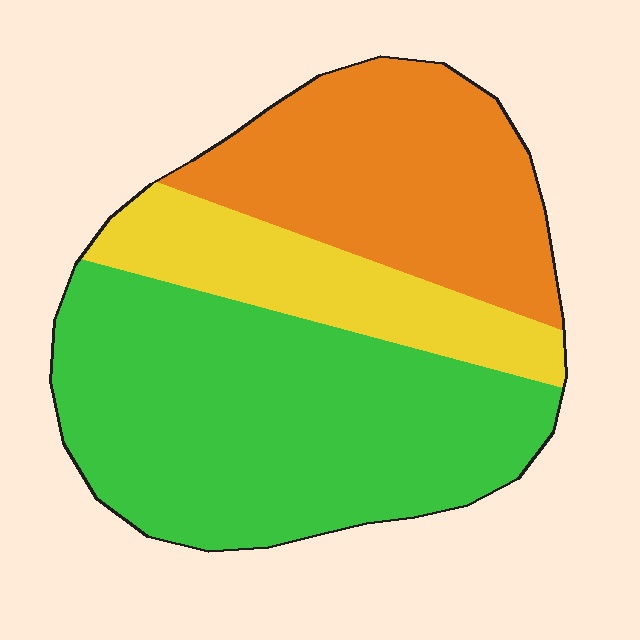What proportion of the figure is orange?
Orange covers 31% of the figure.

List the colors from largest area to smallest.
From largest to smallest: green, orange, yellow.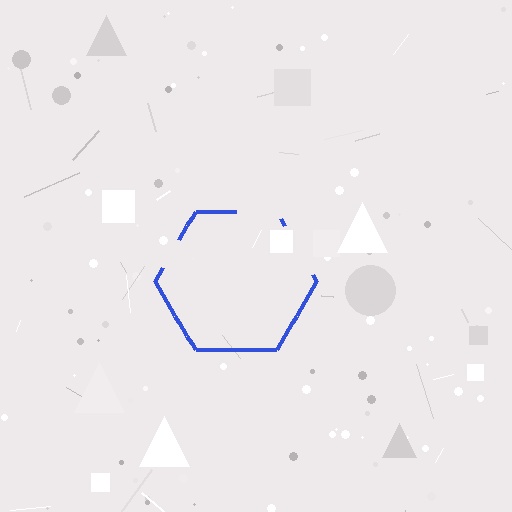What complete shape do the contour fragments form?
The contour fragments form a hexagon.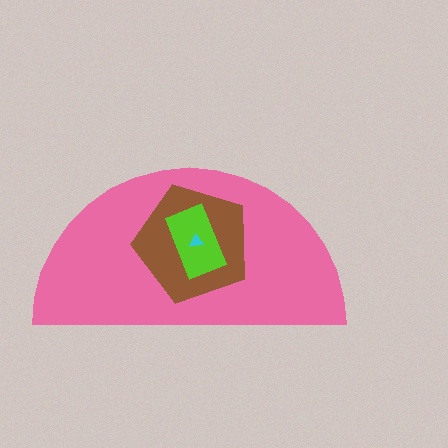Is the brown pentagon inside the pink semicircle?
Yes.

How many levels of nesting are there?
4.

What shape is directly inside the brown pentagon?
The lime rectangle.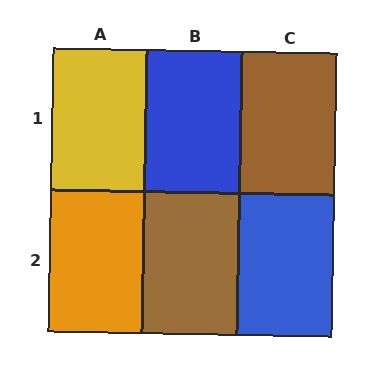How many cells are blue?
2 cells are blue.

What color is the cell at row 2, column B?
Brown.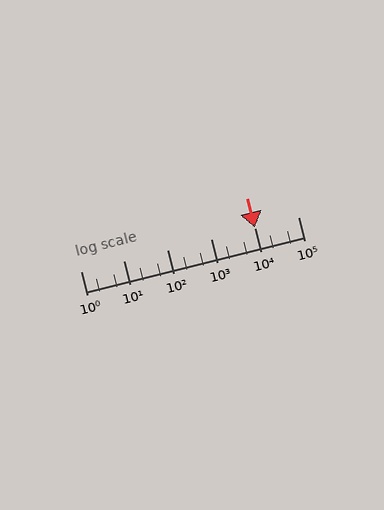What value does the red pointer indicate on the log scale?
The pointer indicates approximately 10000.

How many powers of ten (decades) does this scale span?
The scale spans 5 decades, from 1 to 100000.